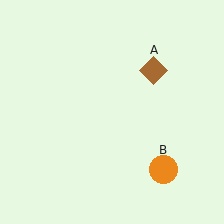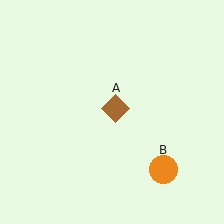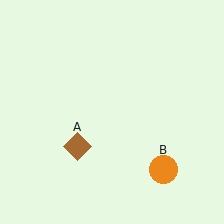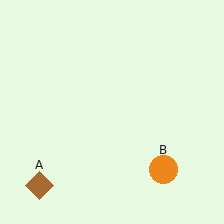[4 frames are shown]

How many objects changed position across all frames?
1 object changed position: brown diamond (object A).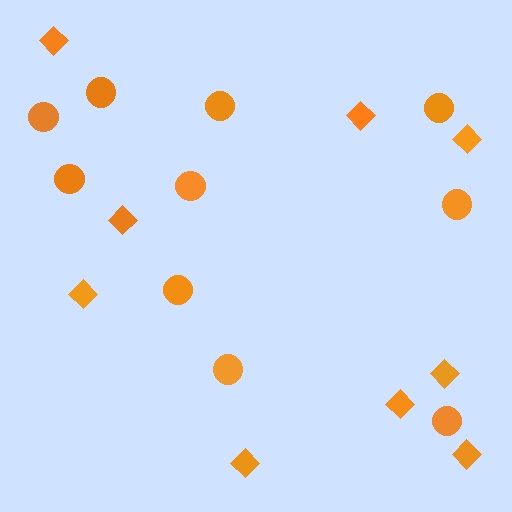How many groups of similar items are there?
There are 2 groups: one group of circles (10) and one group of diamonds (9).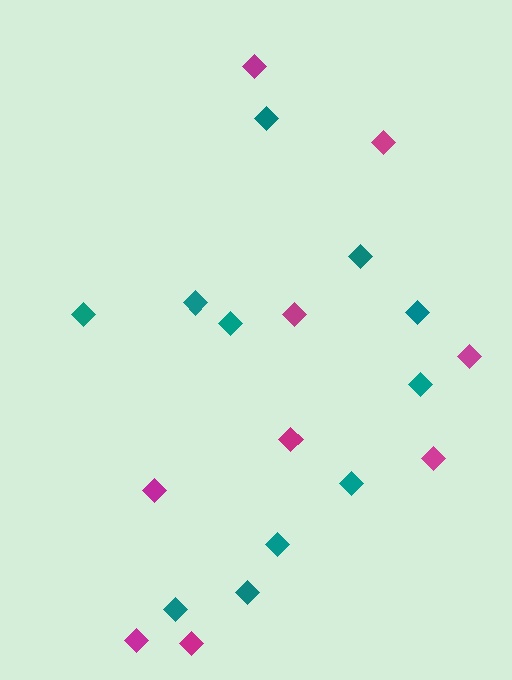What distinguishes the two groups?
There are 2 groups: one group of teal diamonds (11) and one group of magenta diamonds (9).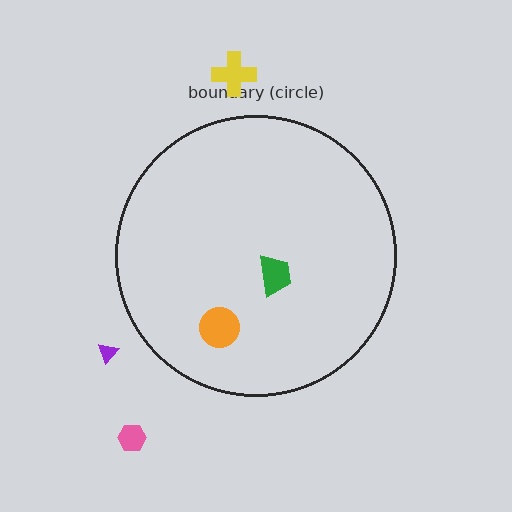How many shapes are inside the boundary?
2 inside, 3 outside.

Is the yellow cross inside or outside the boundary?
Outside.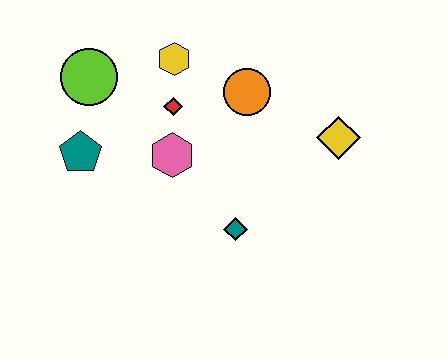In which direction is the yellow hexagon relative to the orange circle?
The yellow hexagon is to the left of the orange circle.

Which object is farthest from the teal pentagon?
The yellow diamond is farthest from the teal pentagon.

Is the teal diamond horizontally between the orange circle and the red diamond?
Yes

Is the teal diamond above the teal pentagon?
No